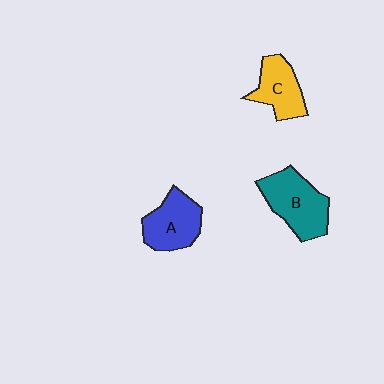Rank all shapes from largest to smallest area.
From largest to smallest: B (teal), A (blue), C (yellow).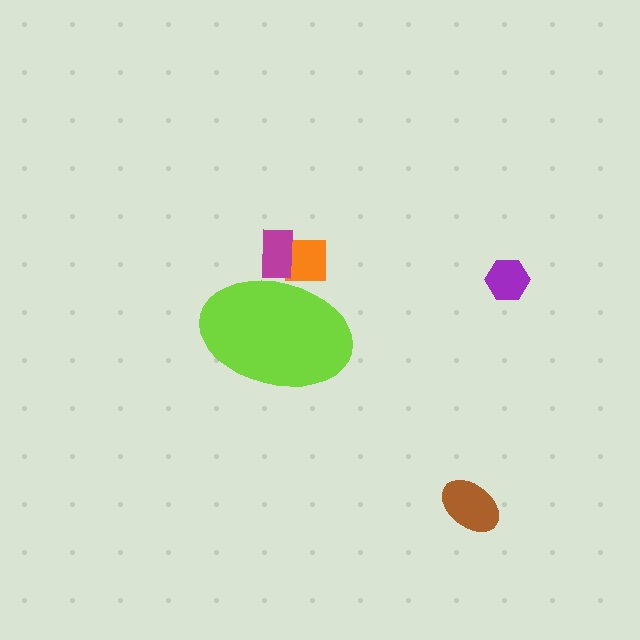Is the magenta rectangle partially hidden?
Yes, the magenta rectangle is partially hidden behind the lime ellipse.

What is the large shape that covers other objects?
A lime ellipse.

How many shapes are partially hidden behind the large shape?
2 shapes are partially hidden.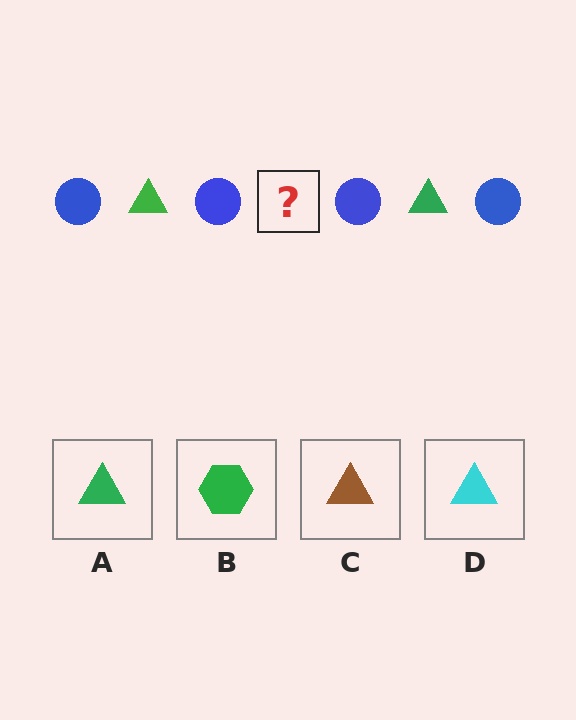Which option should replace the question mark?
Option A.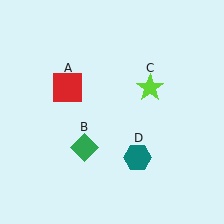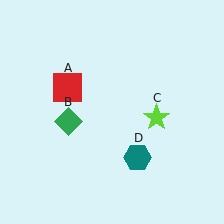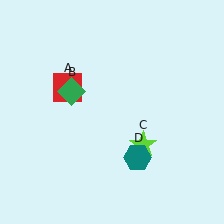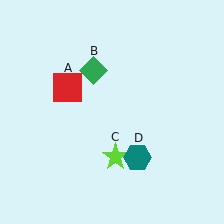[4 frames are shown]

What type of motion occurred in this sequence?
The green diamond (object B), lime star (object C) rotated clockwise around the center of the scene.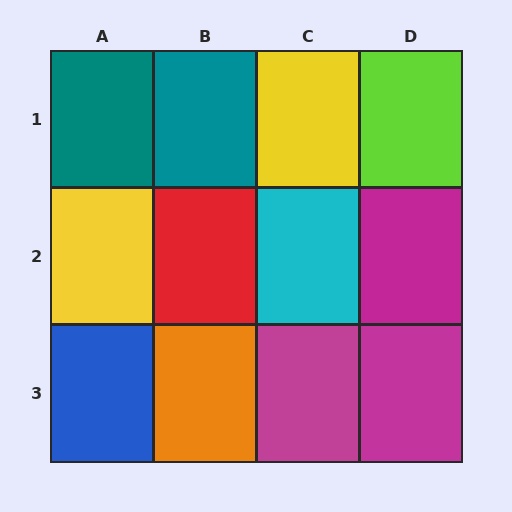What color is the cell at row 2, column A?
Yellow.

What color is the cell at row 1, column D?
Lime.